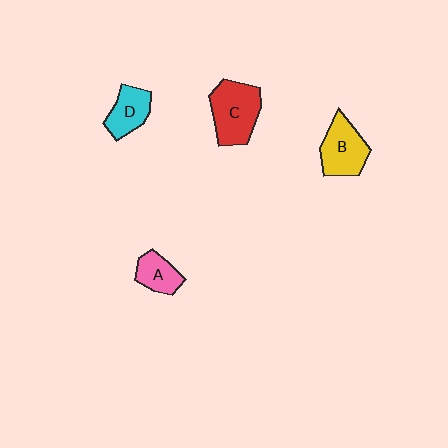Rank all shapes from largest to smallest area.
From largest to smallest: C (red), B (yellow), D (cyan), A (pink).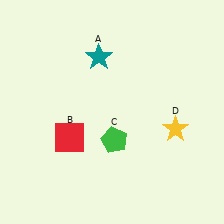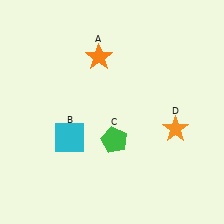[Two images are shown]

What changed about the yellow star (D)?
In Image 1, D is yellow. In Image 2, it changed to orange.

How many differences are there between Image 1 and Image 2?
There are 3 differences between the two images.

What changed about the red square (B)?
In Image 1, B is red. In Image 2, it changed to cyan.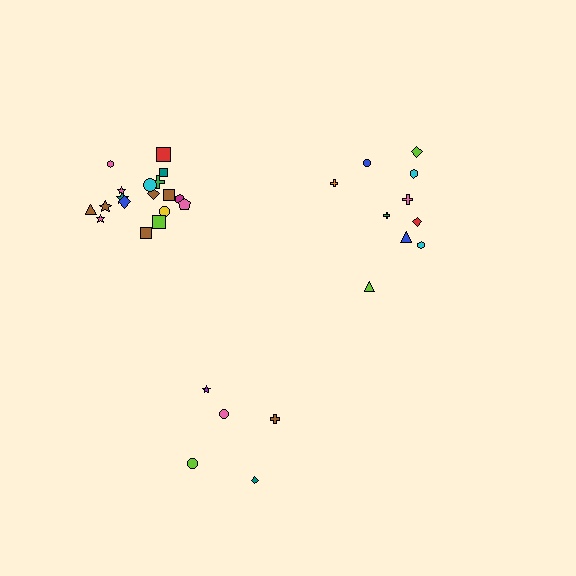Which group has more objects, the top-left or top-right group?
The top-left group.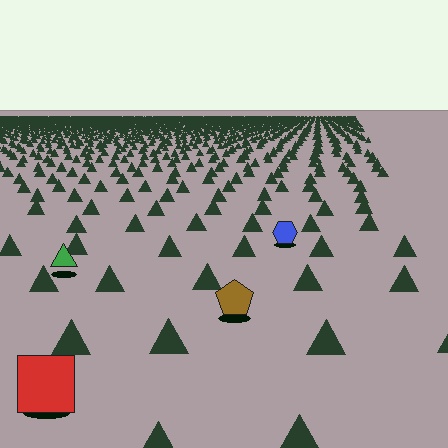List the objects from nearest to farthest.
From nearest to farthest: the red square, the brown pentagon, the green triangle, the blue hexagon.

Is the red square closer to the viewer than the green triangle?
Yes. The red square is closer — you can tell from the texture gradient: the ground texture is coarser near it.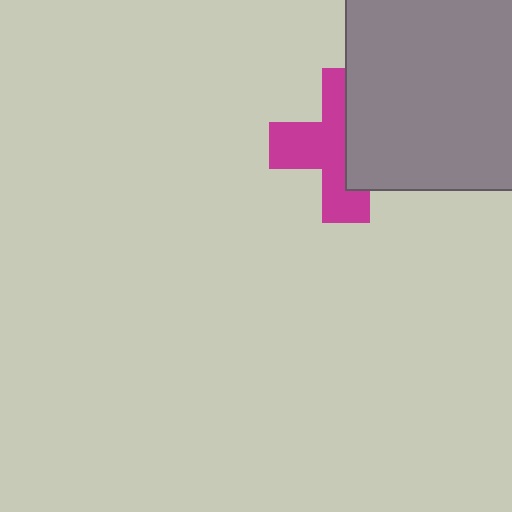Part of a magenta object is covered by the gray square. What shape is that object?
It is a cross.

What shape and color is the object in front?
The object in front is a gray square.